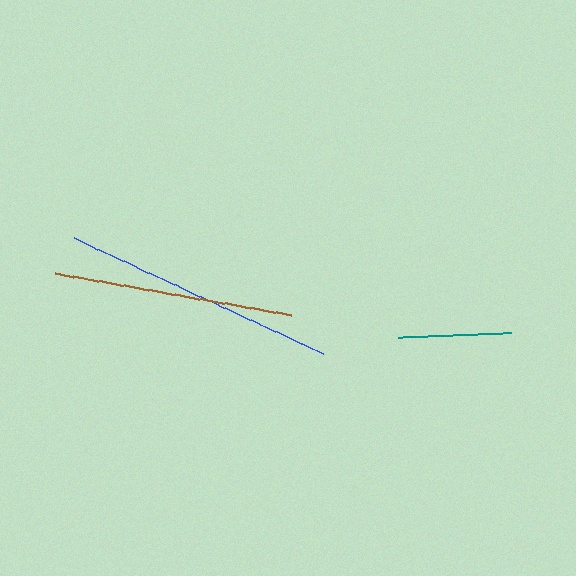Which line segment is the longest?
The blue line is the longest at approximately 274 pixels.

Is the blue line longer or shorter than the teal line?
The blue line is longer than the teal line.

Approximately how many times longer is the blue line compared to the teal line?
The blue line is approximately 2.4 times the length of the teal line.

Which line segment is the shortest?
The teal line is the shortest at approximately 114 pixels.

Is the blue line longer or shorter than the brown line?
The blue line is longer than the brown line.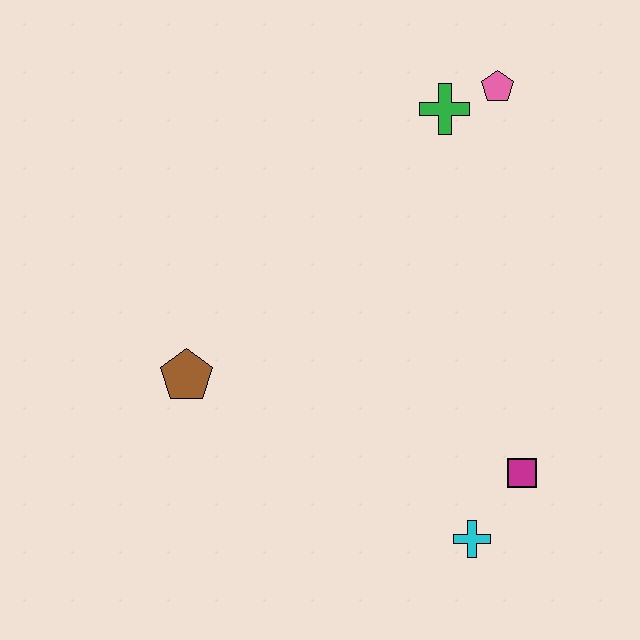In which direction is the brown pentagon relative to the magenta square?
The brown pentagon is to the left of the magenta square.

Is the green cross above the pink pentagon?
No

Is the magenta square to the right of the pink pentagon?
Yes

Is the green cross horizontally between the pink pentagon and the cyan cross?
No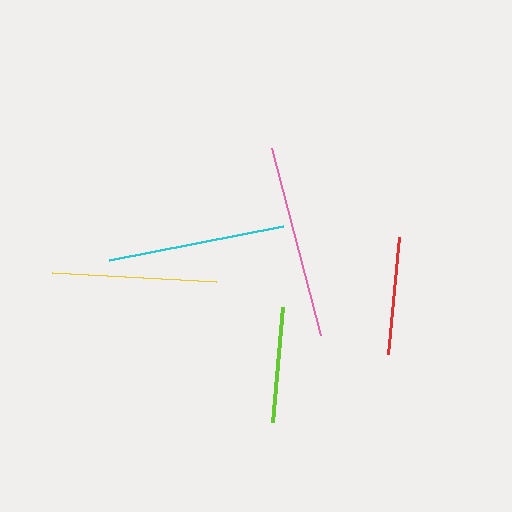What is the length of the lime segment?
The lime segment is approximately 116 pixels long.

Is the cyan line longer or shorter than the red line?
The cyan line is longer than the red line.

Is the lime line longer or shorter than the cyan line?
The cyan line is longer than the lime line.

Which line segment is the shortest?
The lime line is the shortest at approximately 116 pixels.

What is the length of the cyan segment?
The cyan segment is approximately 177 pixels long.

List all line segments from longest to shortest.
From longest to shortest: pink, cyan, yellow, red, lime.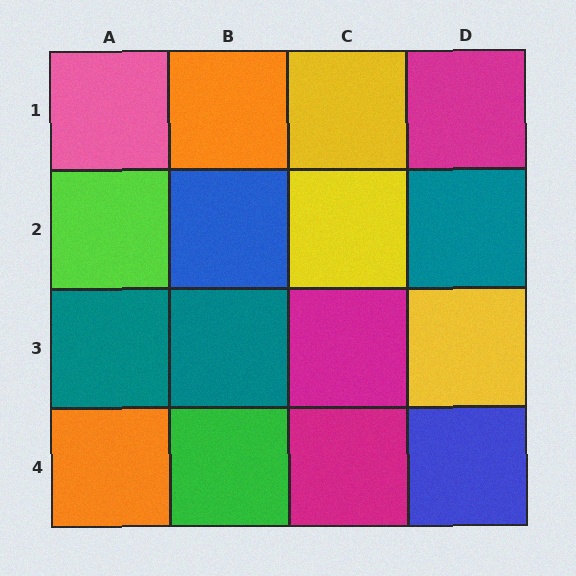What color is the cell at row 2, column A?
Lime.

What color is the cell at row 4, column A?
Orange.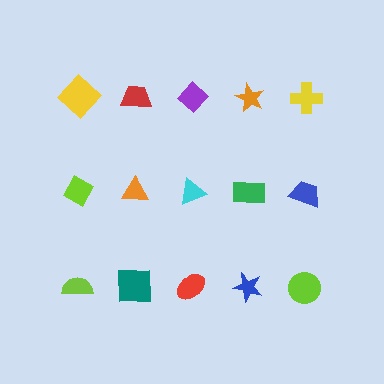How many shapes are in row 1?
5 shapes.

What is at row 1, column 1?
A yellow diamond.